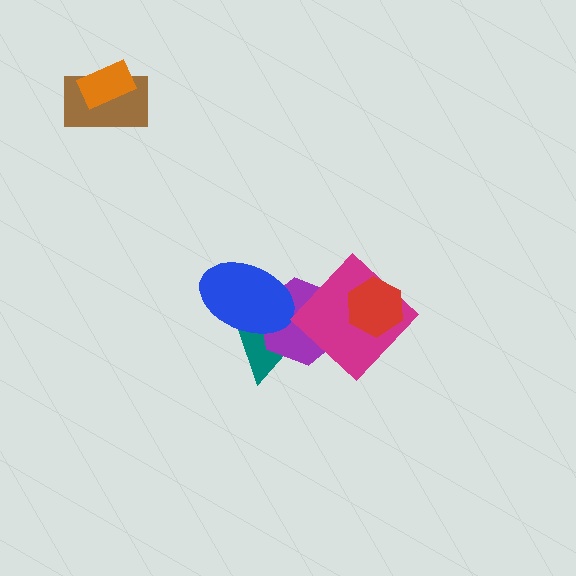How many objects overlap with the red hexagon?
1 object overlaps with the red hexagon.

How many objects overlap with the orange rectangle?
1 object overlaps with the orange rectangle.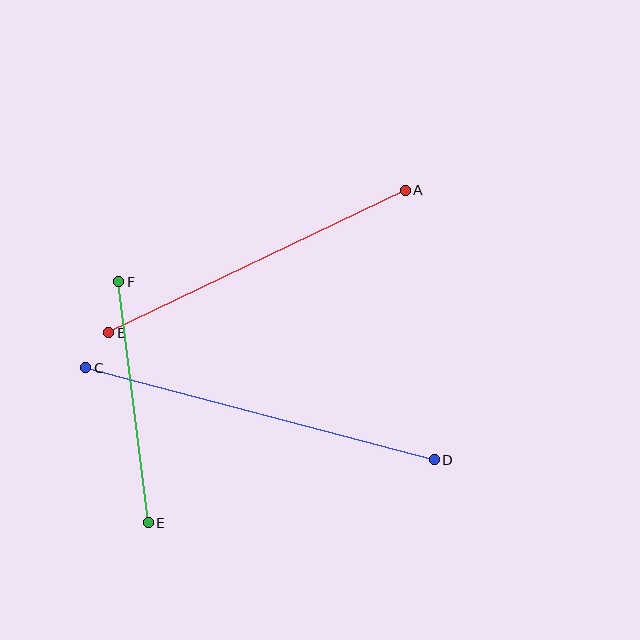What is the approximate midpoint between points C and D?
The midpoint is at approximately (260, 414) pixels.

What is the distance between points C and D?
The distance is approximately 361 pixels.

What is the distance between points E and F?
The distance is approximately 243 pixels.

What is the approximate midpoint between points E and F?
The midpoint is at approximately (133, 402) pixels.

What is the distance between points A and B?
The distance is approximately 329 pixels.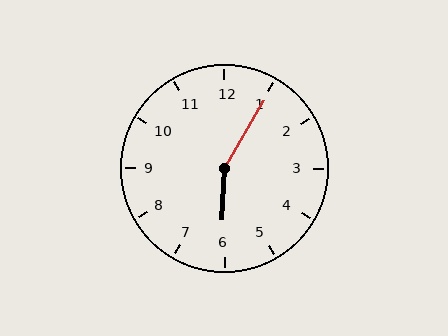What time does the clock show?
6:05.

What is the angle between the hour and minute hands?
Approximately 152 degrees.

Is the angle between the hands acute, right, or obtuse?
It is obtuse.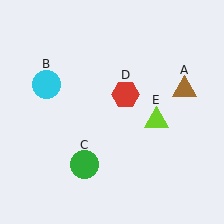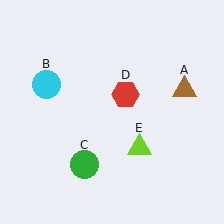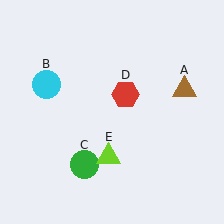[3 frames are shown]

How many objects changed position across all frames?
1 object changed position: lime triangle (object E).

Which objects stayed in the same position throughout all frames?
Brown triangle (object A) and cyan circle (object B) and green circle (object C) and red hexagon (object D) remained stationary.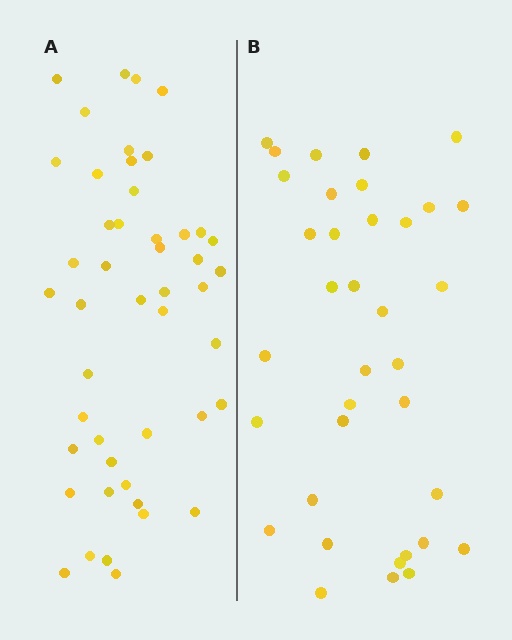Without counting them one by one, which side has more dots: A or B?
Region A (the left region) has more dots.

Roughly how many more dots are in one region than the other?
Region A has roughly 12 or so more dots than region B.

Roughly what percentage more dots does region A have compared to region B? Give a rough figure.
About 30% more.